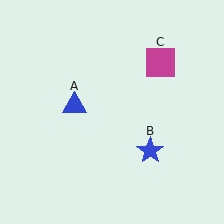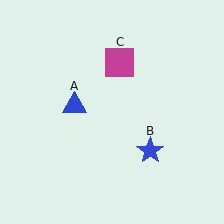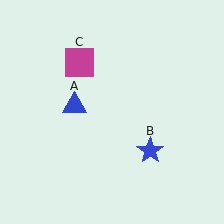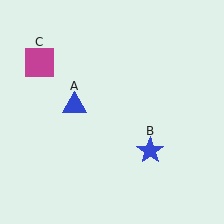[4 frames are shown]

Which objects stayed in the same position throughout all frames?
Blue triangle (object A) and blue star (object B) remained stationary.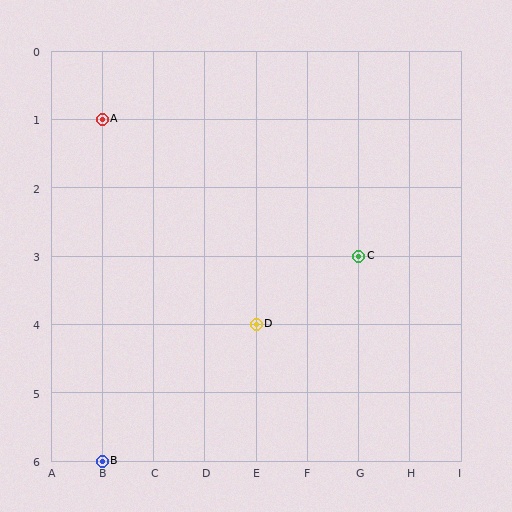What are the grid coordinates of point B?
Point B is at grid coordinates (B, 6).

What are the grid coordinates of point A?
Point A is at grid coordinates (B, 1).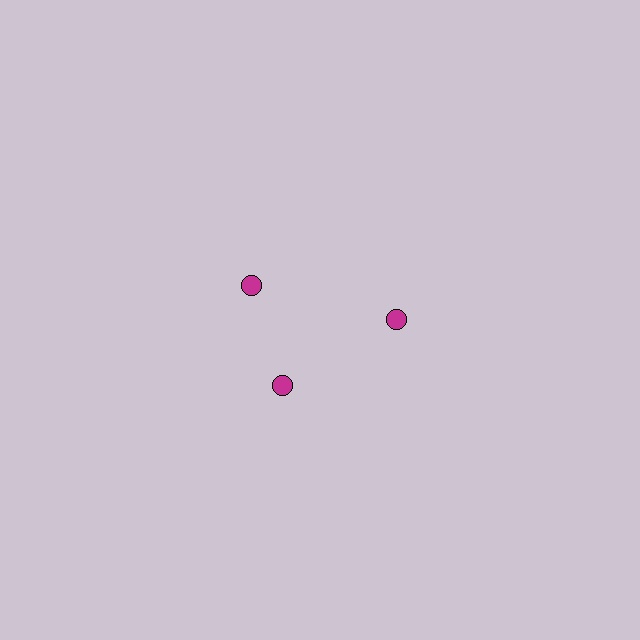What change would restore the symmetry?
The symmetry would be restored by rotating it back into even spacing with its neighbors so that all 3 circles sit at equal angles and equal distance from the center.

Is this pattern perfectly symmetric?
No. The 3 magenta circles are arranged in a ring, but one element near the 11 o'clock position is rotated out of alignment along the ring, breaking the 3-fold rotational symmetry.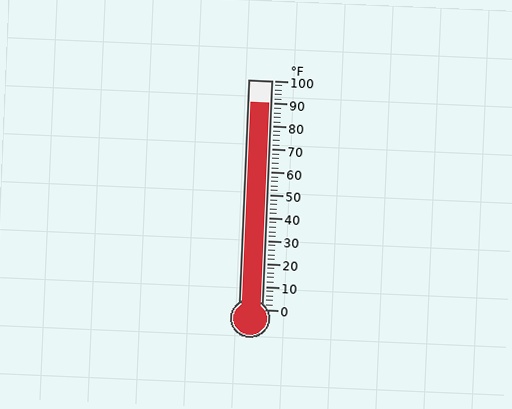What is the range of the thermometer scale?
The thermometer scale ranges from 0°F to 100°F.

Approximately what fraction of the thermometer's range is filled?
The thermometer is filled to approximately 90% of its range.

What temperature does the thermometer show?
The thermometer shows approximately 90°F.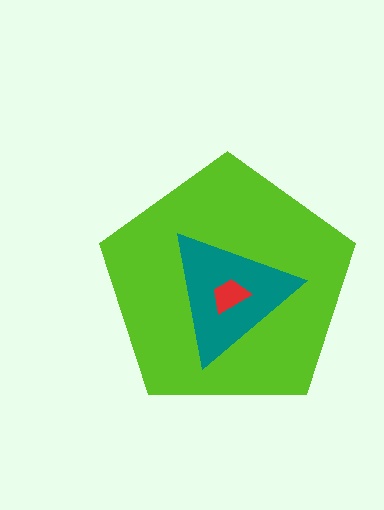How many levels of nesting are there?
3.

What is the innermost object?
The red trapezoid.